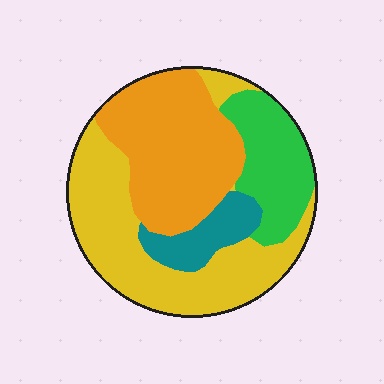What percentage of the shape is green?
Green takes up between a sixth and a third of the shape.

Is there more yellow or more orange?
Yellow.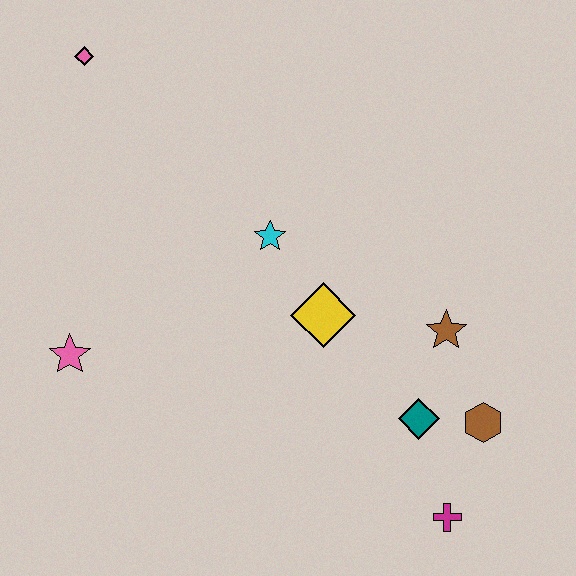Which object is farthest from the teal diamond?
The pink diamond is farthest from the teal diamond.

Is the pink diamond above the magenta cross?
Yes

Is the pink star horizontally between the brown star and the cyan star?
No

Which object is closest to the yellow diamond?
The cyan star is closest to the yellow diamond.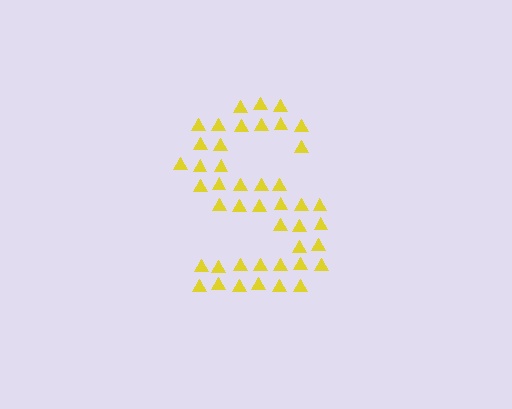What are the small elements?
The small elements are triangles.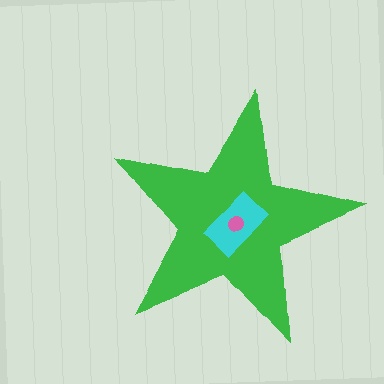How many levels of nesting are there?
3.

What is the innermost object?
The pink circle.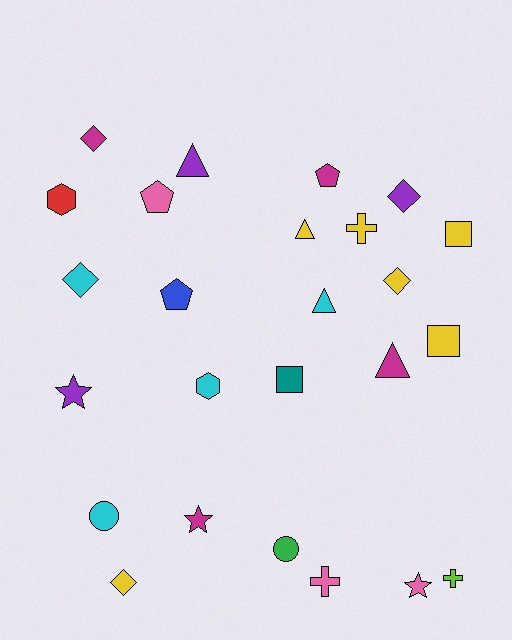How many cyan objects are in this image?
There are 4 cyan objects.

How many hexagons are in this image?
There are 2 hexagons.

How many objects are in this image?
There are 25 objects.